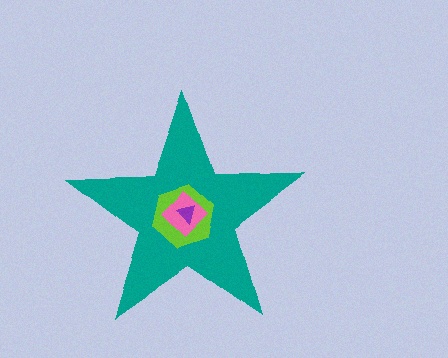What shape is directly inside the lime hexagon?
The pink diamond.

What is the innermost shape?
The purple triangle.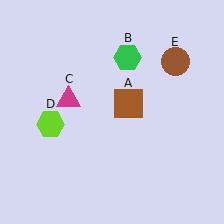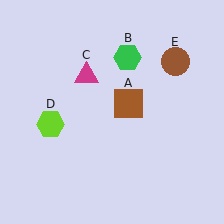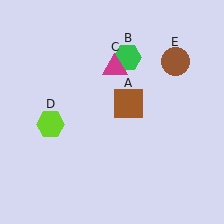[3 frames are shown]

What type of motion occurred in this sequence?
The magenta triangle (object C) rotated clockwise around the center of the scene.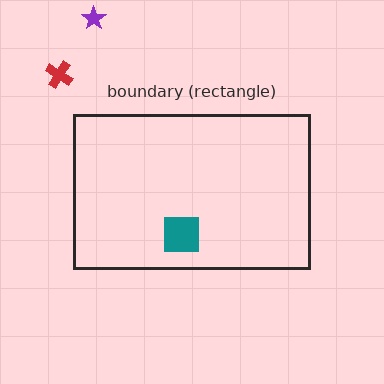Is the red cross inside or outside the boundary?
Outside.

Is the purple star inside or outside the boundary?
Outside.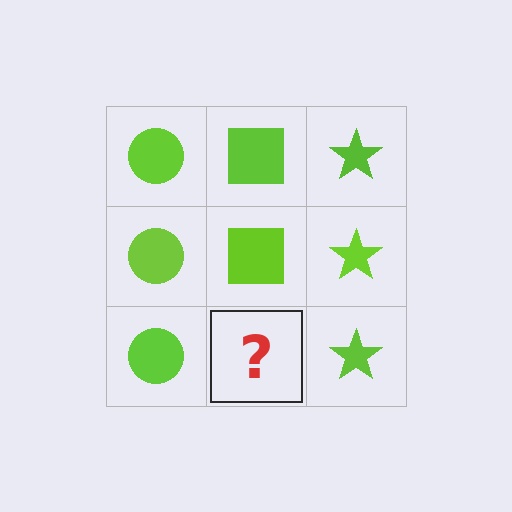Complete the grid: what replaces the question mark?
The question mark should be replaced with a lime square.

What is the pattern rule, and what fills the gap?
The rule is that each column has a consistent shape. The gap should be filled with a lime square.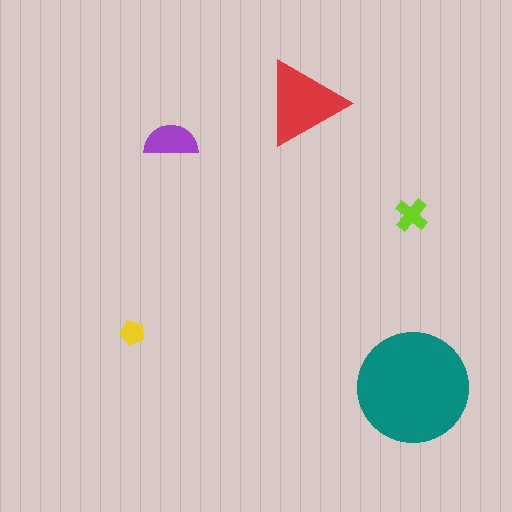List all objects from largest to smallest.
The teal circle, the red triangle, the purple semicircle, the lime cross, the yellow pentagon.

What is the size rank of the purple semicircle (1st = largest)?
3rd.